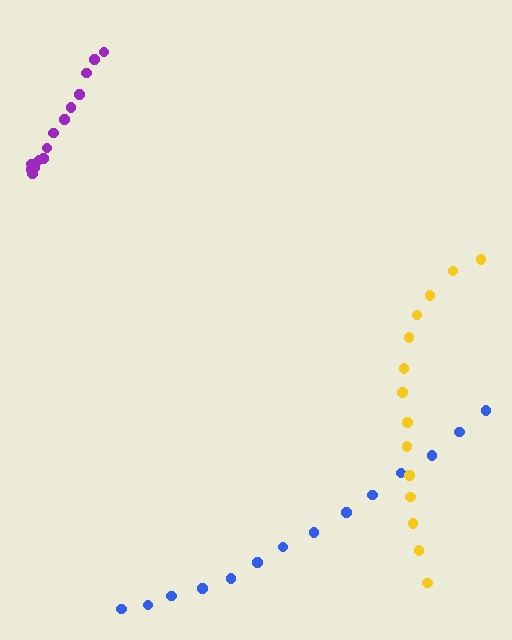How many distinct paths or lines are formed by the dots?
There are 3 distinct paths.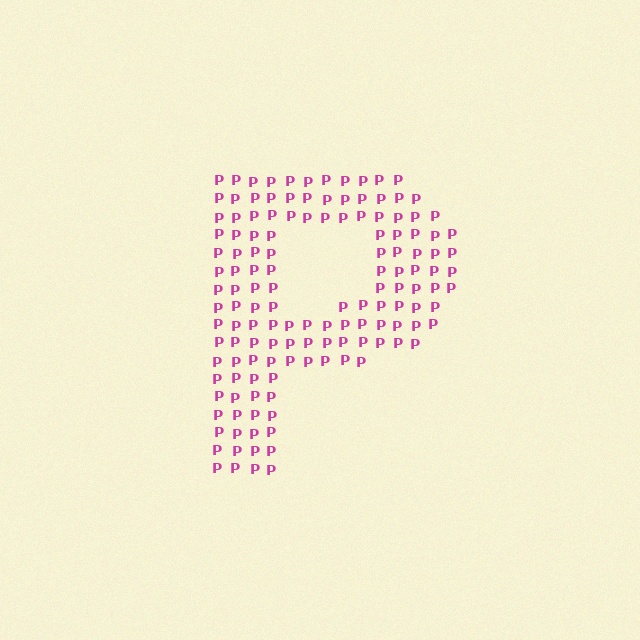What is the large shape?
The large shape is the letter P.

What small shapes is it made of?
It is made of small letter P's.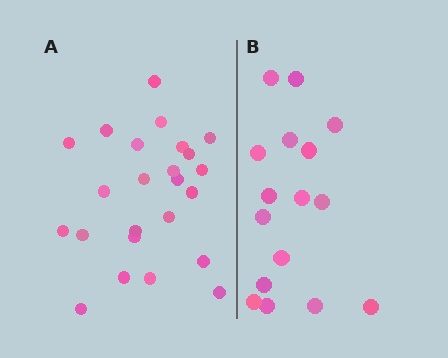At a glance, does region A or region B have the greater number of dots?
Region A (the left region) has more dots.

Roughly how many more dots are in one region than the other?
Region A has roughly 8 or so more dots than region B.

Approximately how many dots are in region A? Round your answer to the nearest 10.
About 20 dots. (The exact count is 24, which rounds to 20.)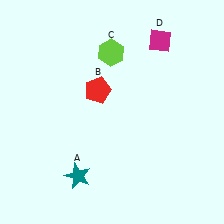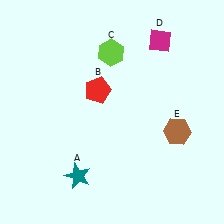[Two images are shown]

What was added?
A brown hexagon (E) was added in Image 2.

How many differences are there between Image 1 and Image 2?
There is 1 difference between the two images.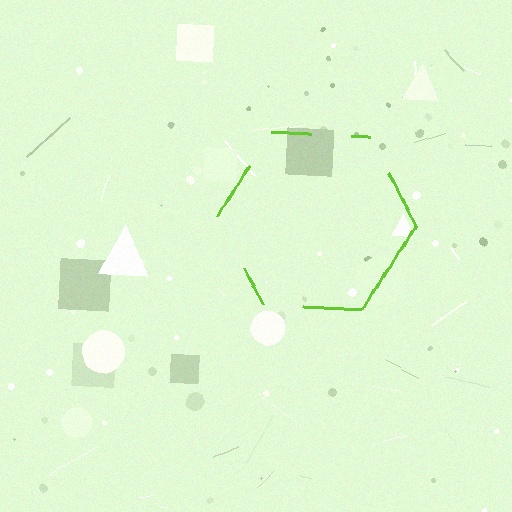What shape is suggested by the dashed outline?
The dashed outline suggests a hexagon.